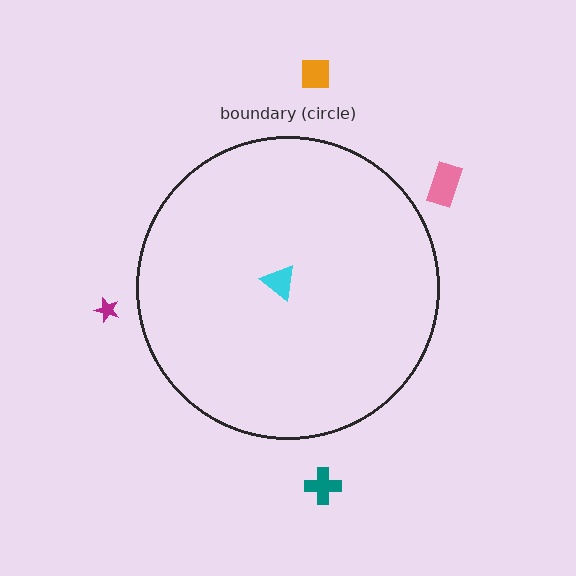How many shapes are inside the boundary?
1 inside, 4 outside.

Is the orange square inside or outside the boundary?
Outside.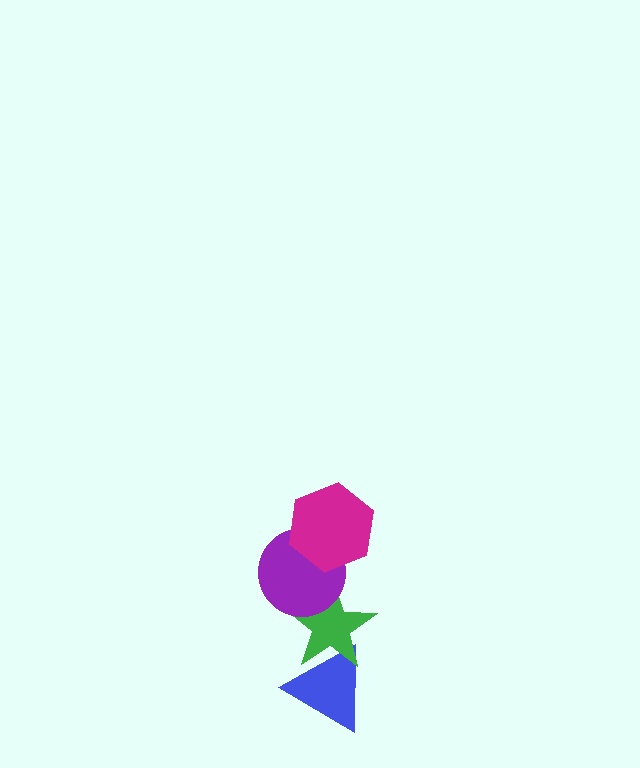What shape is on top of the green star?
The purple circle is on top of the green star.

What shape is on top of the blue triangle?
The green star is on top of the blue triangle.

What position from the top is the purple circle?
The purple circle is 2nd from the top.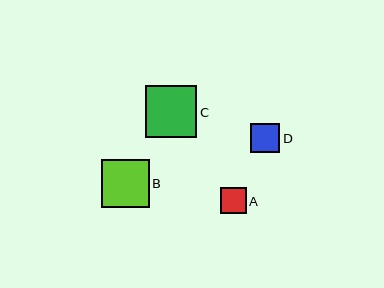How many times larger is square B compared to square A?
Square B is approximately 1.9 times the size of square A.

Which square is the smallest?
Square A is the smallest with a size of approximately 26 pixels.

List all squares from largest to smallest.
From largest to smallest: C, B, D, A.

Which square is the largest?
Square C is the largest with a size of approximately 51 pixels.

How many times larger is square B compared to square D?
Square B is approximately 1.7 times the size of square D.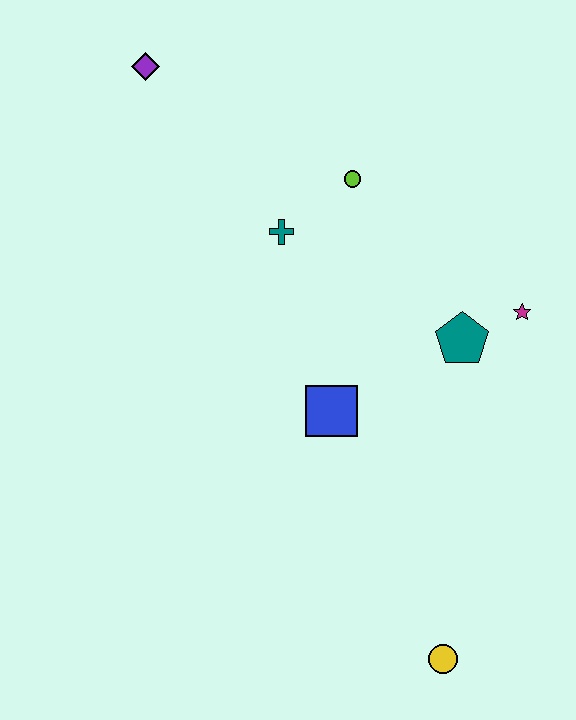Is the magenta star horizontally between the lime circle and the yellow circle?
No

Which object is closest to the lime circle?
The teal cross is closest to the lime circle.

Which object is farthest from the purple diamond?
The yellow circle is farthest from the purple diamond.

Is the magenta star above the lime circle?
No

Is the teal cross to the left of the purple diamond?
No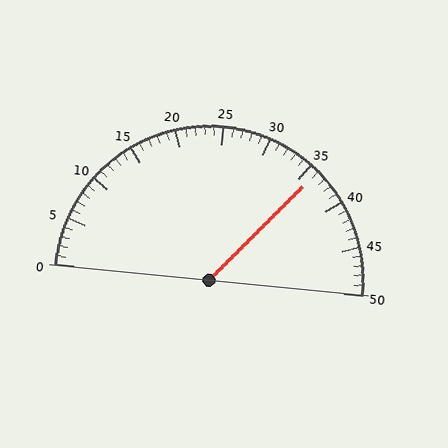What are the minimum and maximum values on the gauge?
The gauge ranges from 0 to 50.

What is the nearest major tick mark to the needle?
The nearest major tick mark is 35.